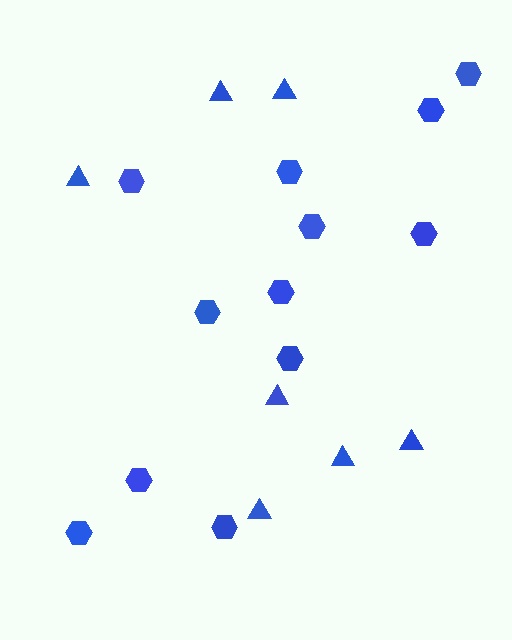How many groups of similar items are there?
There are 2 groups: one group of triangles (7) and one group of hexagons (12).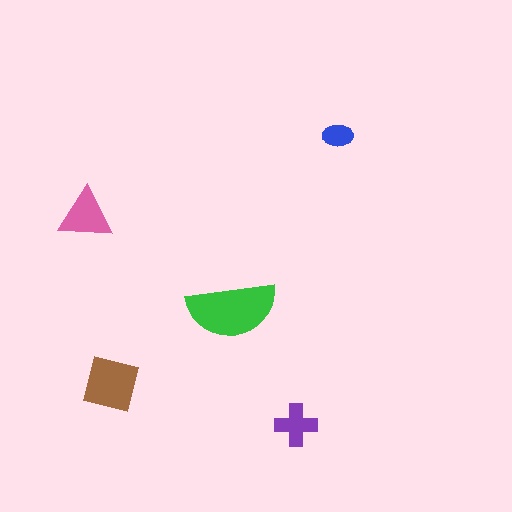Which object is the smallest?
The blue ellipse.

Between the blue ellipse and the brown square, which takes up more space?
The brown square.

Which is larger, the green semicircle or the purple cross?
The green semicircle.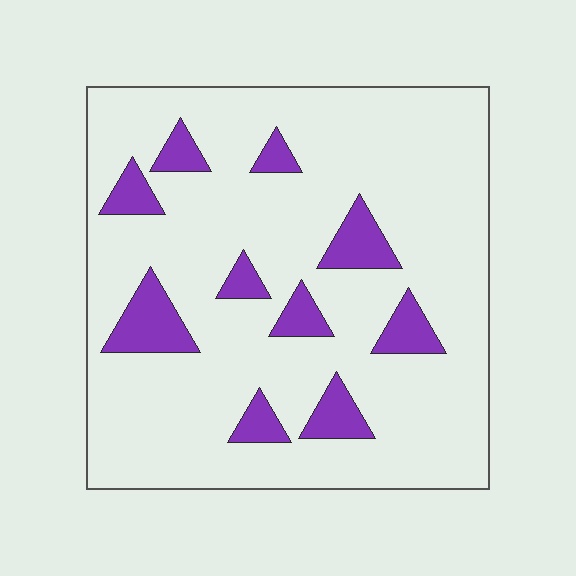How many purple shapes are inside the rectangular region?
10.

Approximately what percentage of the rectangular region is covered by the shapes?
Approximately 15%.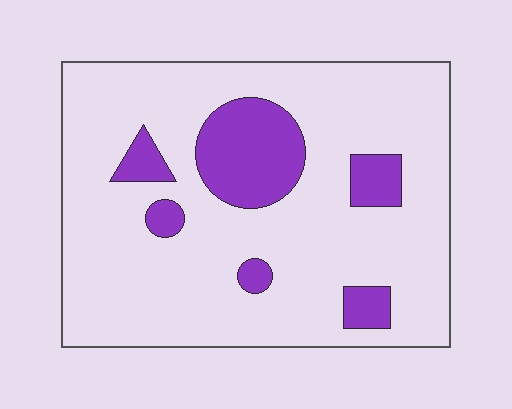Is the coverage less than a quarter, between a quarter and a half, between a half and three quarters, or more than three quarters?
Less than a quarter.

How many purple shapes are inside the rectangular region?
6.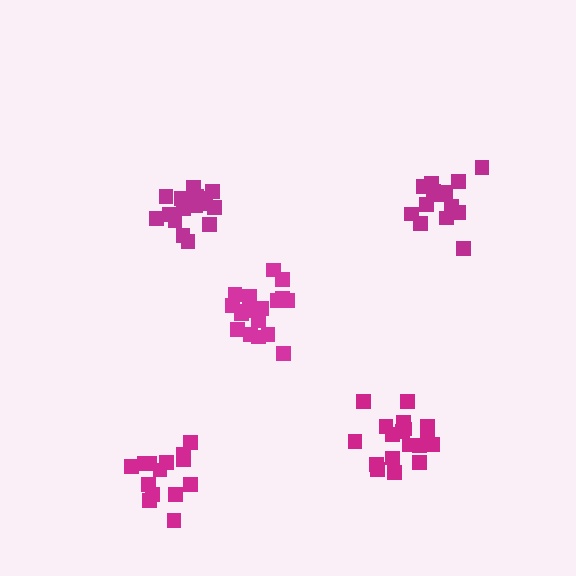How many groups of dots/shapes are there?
There are 5 groups.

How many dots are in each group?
Group 1: 17 dots, Group 2: 15 dots, Group 3: 18 dots, Group 4: 18 dots, Group 5: 14 dots (82 total).